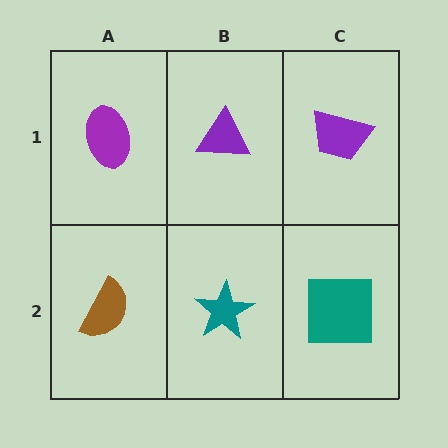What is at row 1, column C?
A purple trapezoid.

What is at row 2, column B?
A teal star.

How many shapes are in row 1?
3 shapes.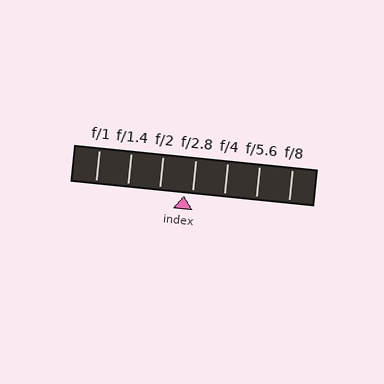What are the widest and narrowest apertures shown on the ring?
The widest aperture shown is f/1 and the narrowest is f/8.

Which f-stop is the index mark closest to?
The index mark is closest to f/2.8.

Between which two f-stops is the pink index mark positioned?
The index mark is between f/2 and f/2.8.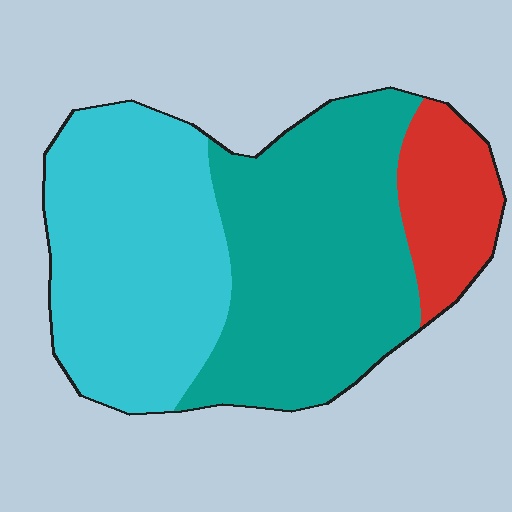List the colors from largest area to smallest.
From largest to smallest: teal, cyan, red.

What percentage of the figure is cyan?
Cyan takes up between a quarter and a half of the figure.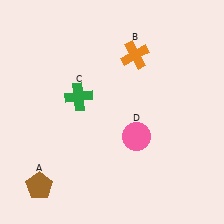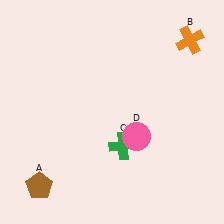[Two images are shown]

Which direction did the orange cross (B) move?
The orange cross (B) moved right.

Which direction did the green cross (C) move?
The green cross (C) moved down.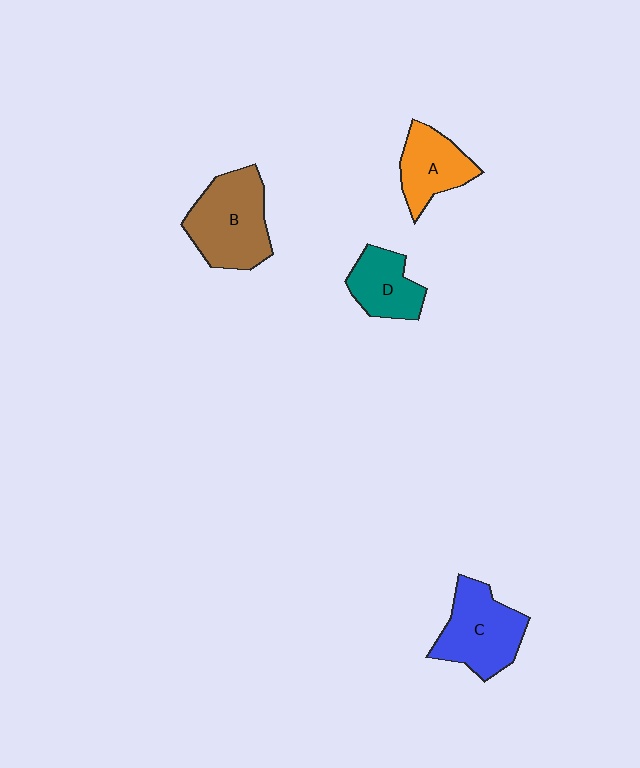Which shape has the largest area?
Shape B (brown).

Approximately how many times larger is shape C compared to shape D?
Approximately 1.5 times.